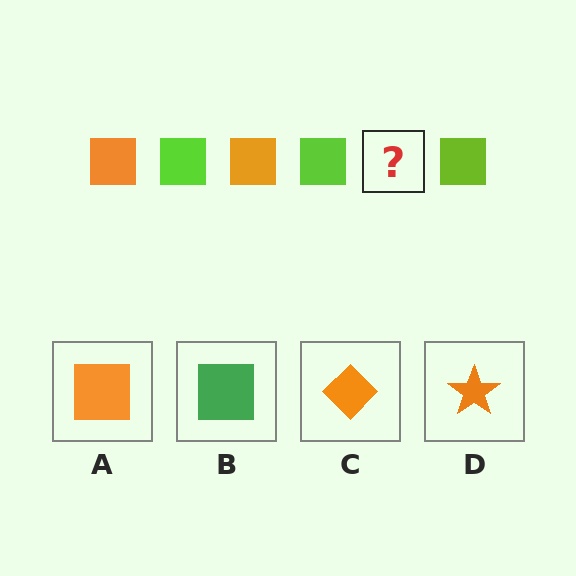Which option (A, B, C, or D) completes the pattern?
A.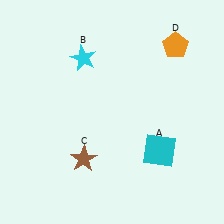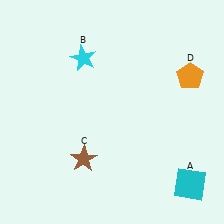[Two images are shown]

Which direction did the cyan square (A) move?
The cyan square (A) moved down.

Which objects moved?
The objects that moved are: the cyan square (A), the orange pentagon (D).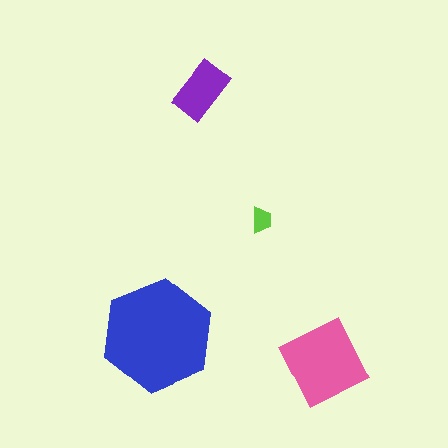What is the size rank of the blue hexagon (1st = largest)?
1st.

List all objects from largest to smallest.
The blue hexagon, the pink diamond, the purple rectangle, the lime trapezoid.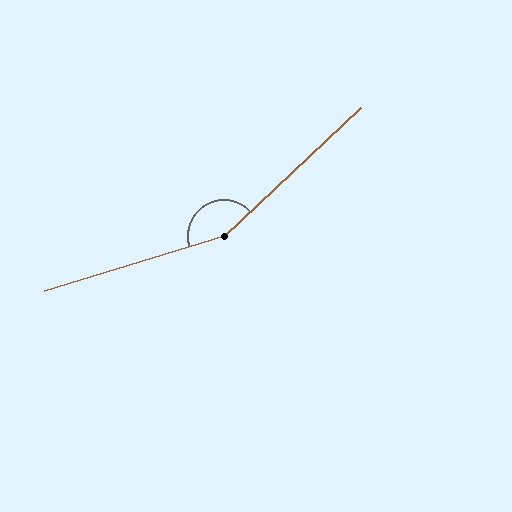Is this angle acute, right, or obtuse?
It is obtuse.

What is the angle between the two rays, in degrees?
Approximately 154 degrees.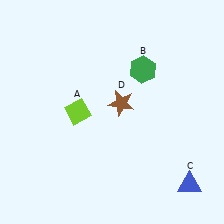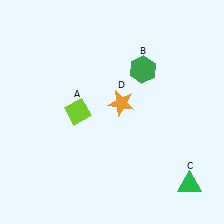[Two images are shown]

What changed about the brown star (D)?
In Image 1, D is brown. In Image 2, it changed to orange.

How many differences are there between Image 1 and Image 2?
There are 2 differences between the two images.